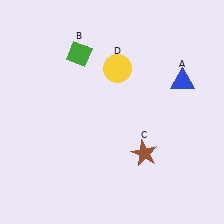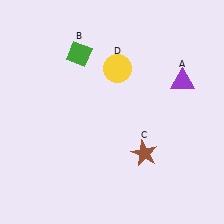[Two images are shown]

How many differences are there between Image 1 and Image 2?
There is 1 difference between the two images.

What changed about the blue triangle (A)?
In Image 1, A is blue. In Image 2, it changed to purple.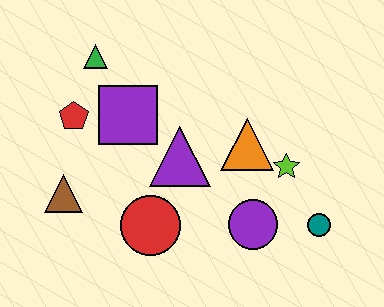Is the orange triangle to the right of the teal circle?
No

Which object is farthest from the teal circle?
The green triangle is farthest from the teal circle.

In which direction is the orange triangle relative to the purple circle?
The orange triangle is above the purple circle.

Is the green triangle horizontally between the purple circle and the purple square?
No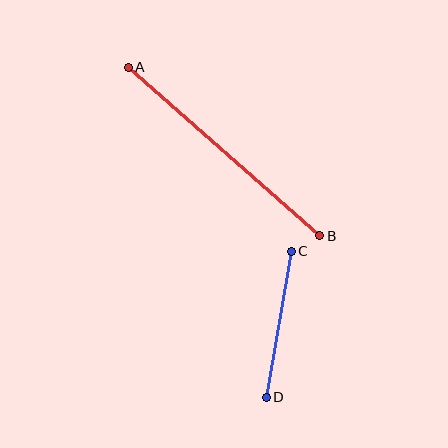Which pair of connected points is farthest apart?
Points A and B are farthest apart.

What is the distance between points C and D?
The distance is approximately 148 pixels.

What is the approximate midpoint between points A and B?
The midpoint is at approximately (224, 152) pixels.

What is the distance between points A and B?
The distance is approximately 255 pixels.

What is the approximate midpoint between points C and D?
The midpoint is at approximately (279, 324) pixels.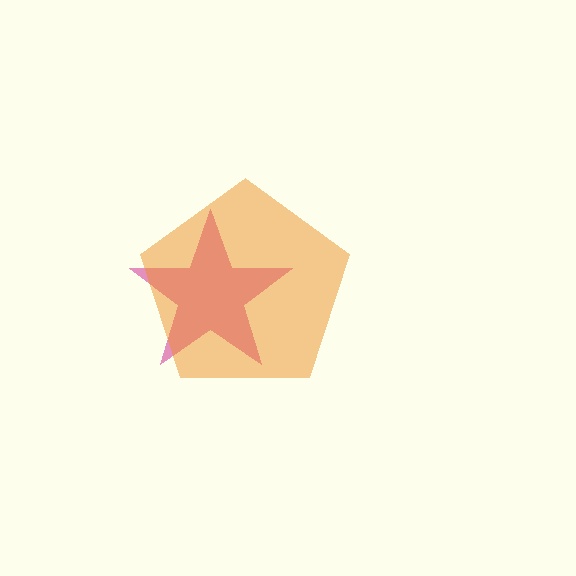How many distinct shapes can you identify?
There are 2 distinct shapes: a pink star, an orange pentagon.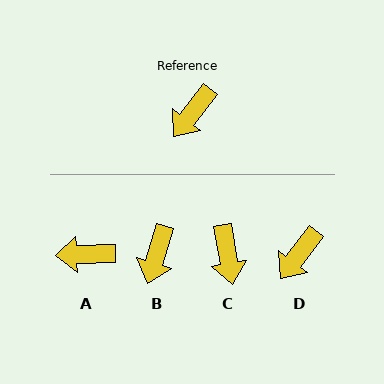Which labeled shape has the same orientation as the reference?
D.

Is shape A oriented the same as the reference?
No, it is off by about 50 degrees.